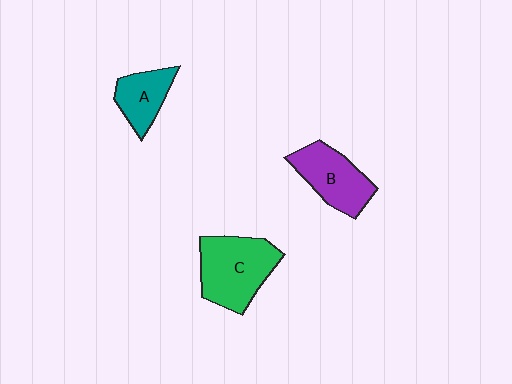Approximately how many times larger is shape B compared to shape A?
Approximately 1.4 times.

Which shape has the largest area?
Shape C (green).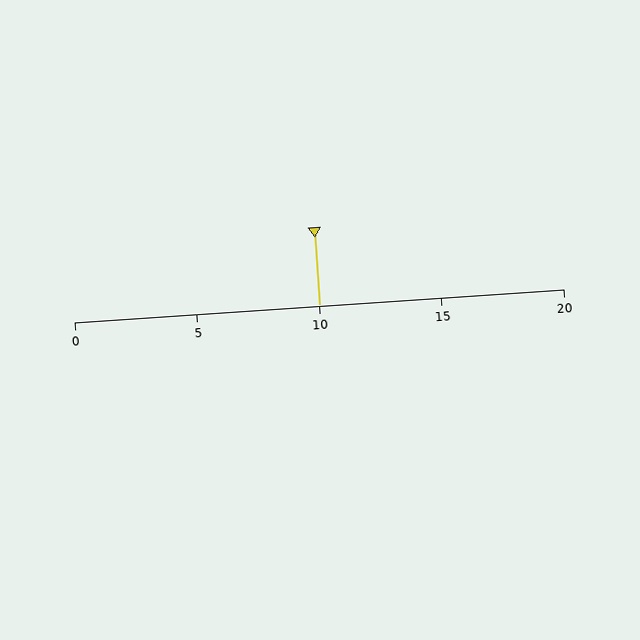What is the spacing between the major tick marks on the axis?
The major ticks are spaced 5 apart.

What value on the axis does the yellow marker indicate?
The marker indicates approximately 10.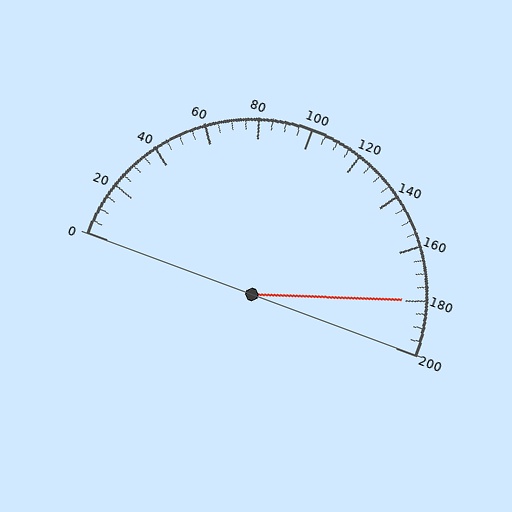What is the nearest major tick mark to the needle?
The nearest major tick mark is 180.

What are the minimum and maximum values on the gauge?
The gauge ranges from 0 to 200.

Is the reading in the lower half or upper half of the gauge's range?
The reading is in the upper half of the range (0 to 200).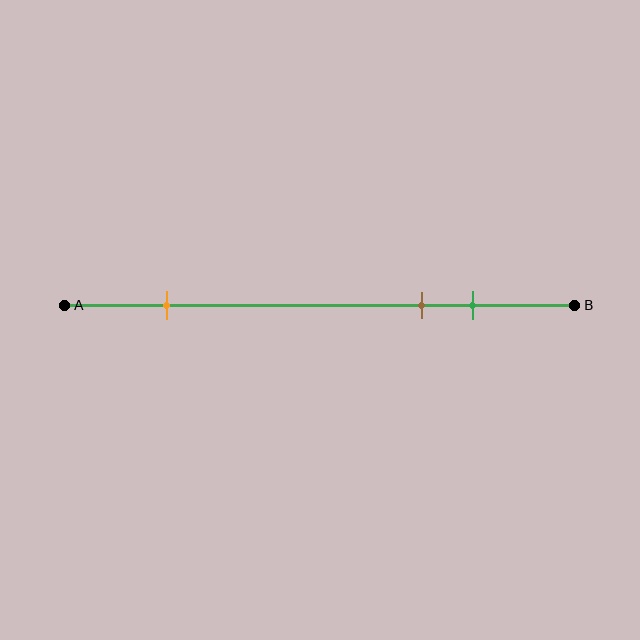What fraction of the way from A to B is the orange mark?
The orange mark is approximately 20% (0.2) of the way from A to B.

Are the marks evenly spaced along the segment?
No, the marks are not evenly spaced.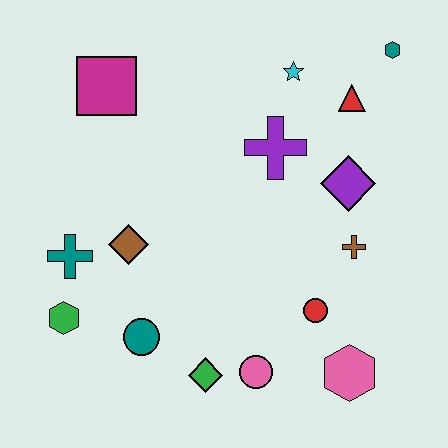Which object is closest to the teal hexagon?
The red triangle is closest to the teal hexagon.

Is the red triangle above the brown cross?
Yes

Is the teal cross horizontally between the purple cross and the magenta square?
No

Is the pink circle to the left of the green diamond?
No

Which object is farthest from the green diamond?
The teal hexagon is farthest from the green diamond.